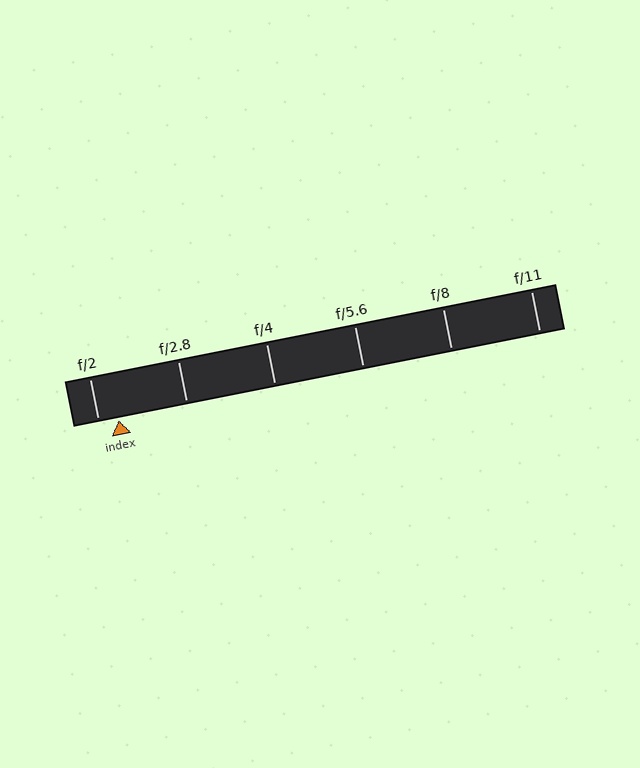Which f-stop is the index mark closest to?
The index mark is closest to f/2.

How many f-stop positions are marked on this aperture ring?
There are 6 f-stop positions marked.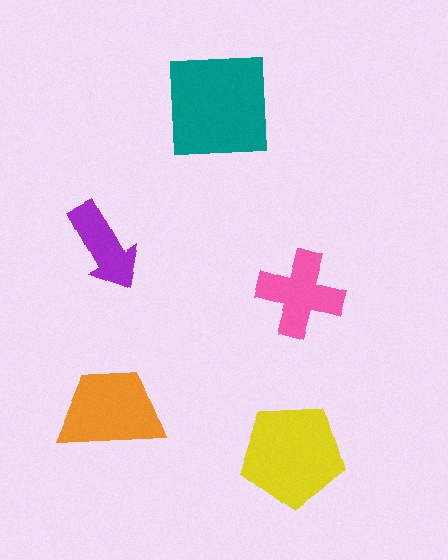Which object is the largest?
The teal square.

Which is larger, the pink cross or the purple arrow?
The pink cross.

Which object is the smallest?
The purple arrow.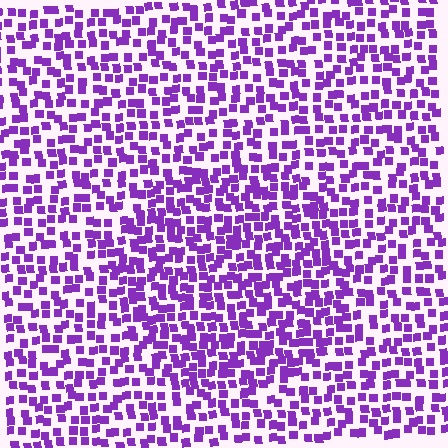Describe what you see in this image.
The image contains small purple elements arranged at two different densities. A circle-shaped region is visible where the elements are more densely packed than the surrounding area.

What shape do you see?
I see a circle.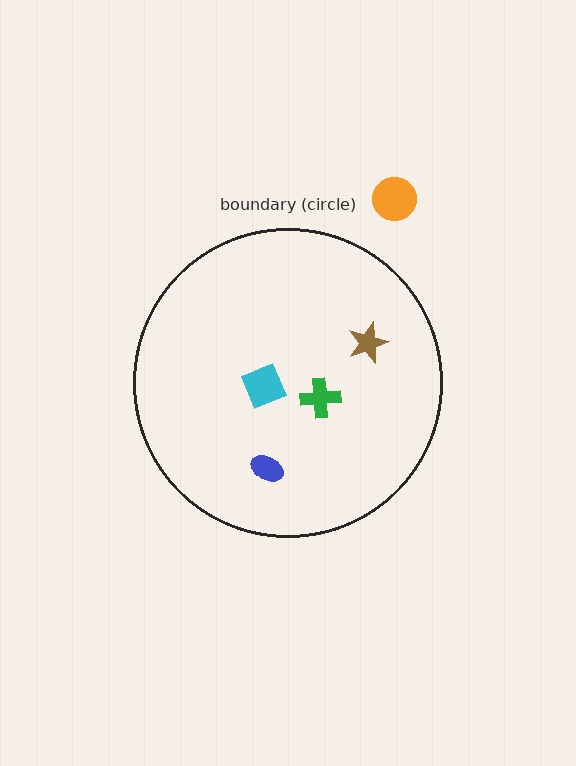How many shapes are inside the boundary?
4 inside, 1 outside.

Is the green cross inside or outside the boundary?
Inside.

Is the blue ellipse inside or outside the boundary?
Inside.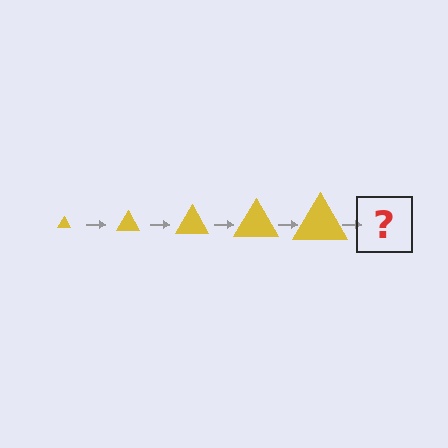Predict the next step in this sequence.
The next step is a yellow triangle, larger than the previous one.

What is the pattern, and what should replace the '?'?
The pattern is that the triangle gets progressively larger each step. The '?' should be a yellow triangle, larger than the previous one.